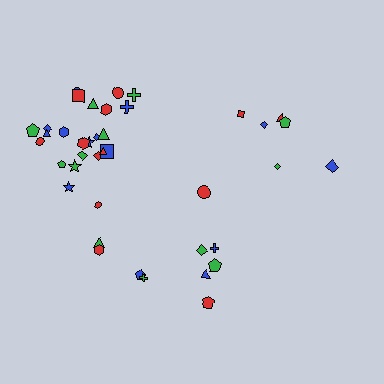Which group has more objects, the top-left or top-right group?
The top-left group.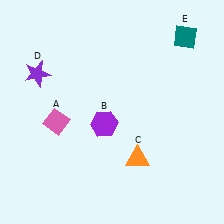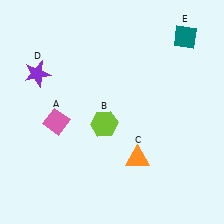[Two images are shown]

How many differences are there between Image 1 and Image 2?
There is 1 difference between the two images.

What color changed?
The hexagon (B) changed from purple in Image 1 to lime in Image 2.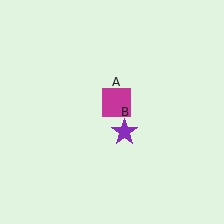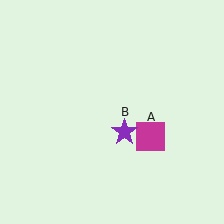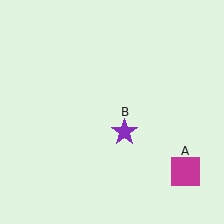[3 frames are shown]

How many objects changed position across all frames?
1 object changed position: magenta square (object A).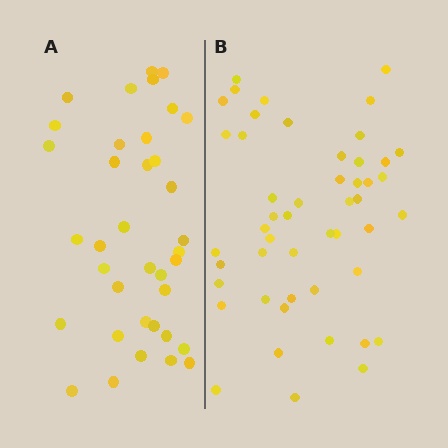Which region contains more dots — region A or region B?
Region B (the right region) has more dots.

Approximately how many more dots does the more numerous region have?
Region B has roughly 12 or so more dots than region A.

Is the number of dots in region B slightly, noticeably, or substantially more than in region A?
Region B has noticeably more, but not dramatically so. The ratio is roughly 1.3 to 1.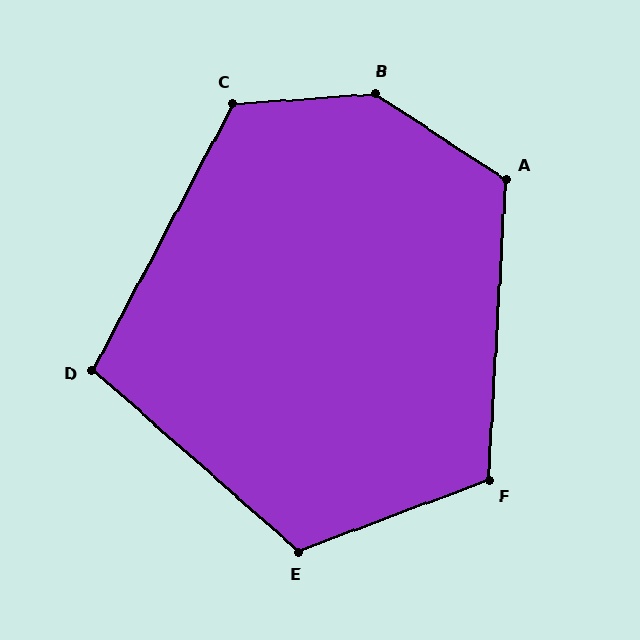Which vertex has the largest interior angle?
B, at approximately 143 degrees.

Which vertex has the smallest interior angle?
D, at approximately 104 degrees.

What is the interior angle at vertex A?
Approximately 120 degrees (obtuse).